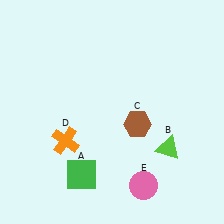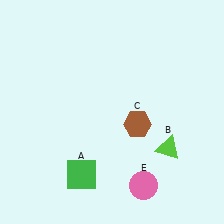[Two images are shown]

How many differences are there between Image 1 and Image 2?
There is 1 difference between the two images.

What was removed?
The orange cross (D) was removed in Image 2.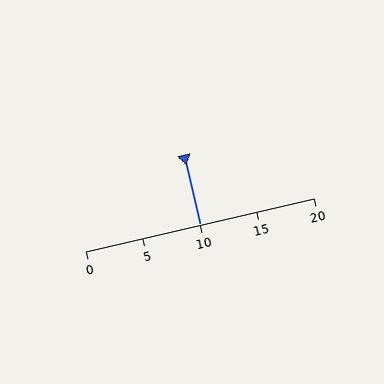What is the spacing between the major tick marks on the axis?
The major ticks are spaced 5 apart.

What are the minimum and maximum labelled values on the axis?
The axis runs from 0 to 20.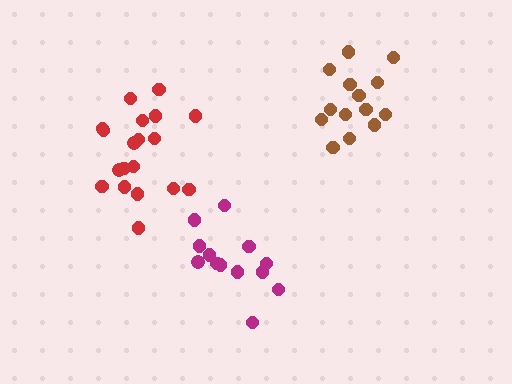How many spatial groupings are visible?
There are 3 spatial groupings.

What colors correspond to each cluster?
The clusters are colored: brown, magenta, red.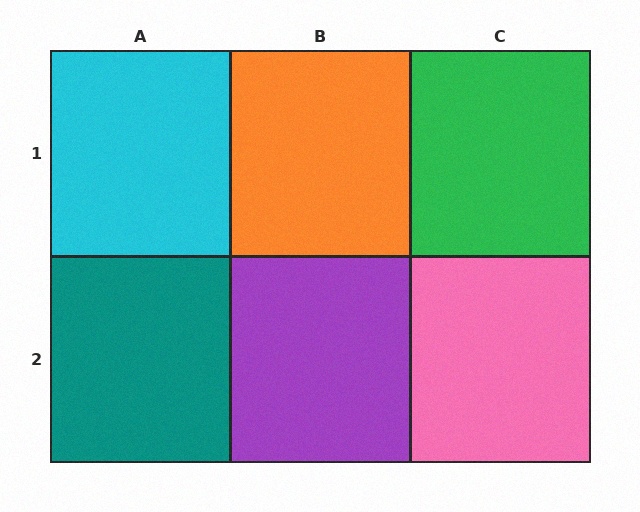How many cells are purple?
1 cell is purple.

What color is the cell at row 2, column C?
Pink.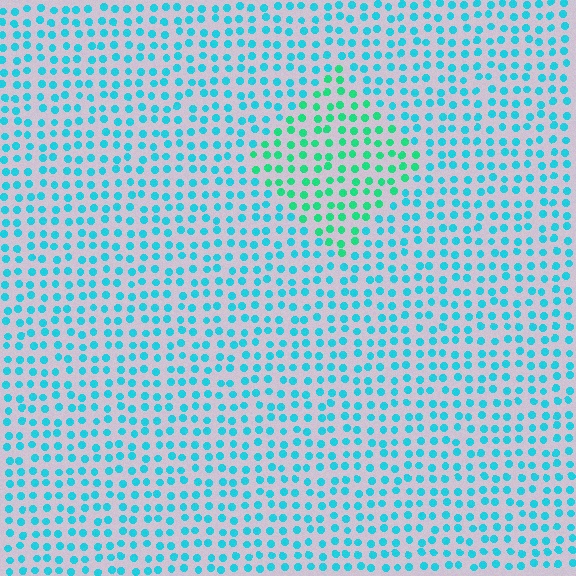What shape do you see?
I see a diamond.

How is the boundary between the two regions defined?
The boundary is defined purely by a slight shift in hue (about 35 degrees). Spacing, size, and orientation are identical on both sides.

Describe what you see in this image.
The image is filled with small cyan elements in a uniform arrangement. A diamond-shaped region is visible where the elements are tinted to a slightly different hue, forming a subtle color boundary.